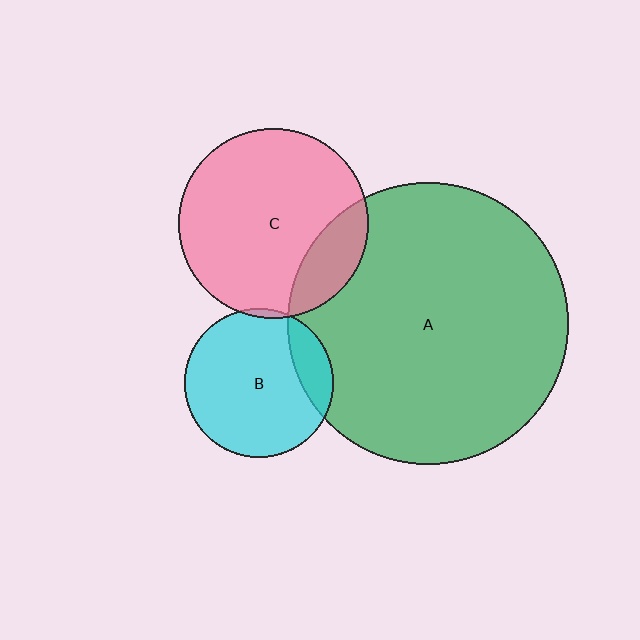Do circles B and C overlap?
Yes.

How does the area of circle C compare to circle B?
Approximately 1.6 times.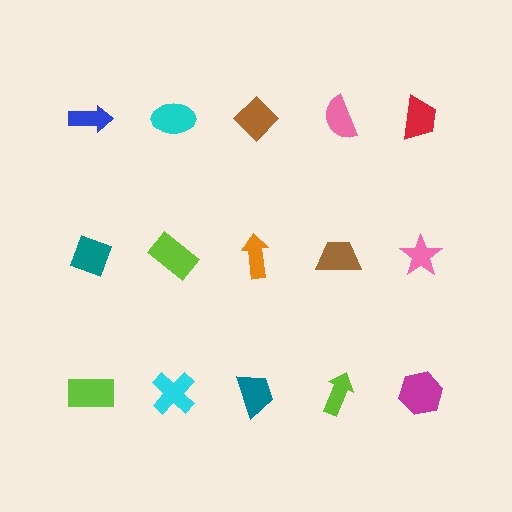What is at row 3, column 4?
A lime arrow.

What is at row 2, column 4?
A brown trapezoid.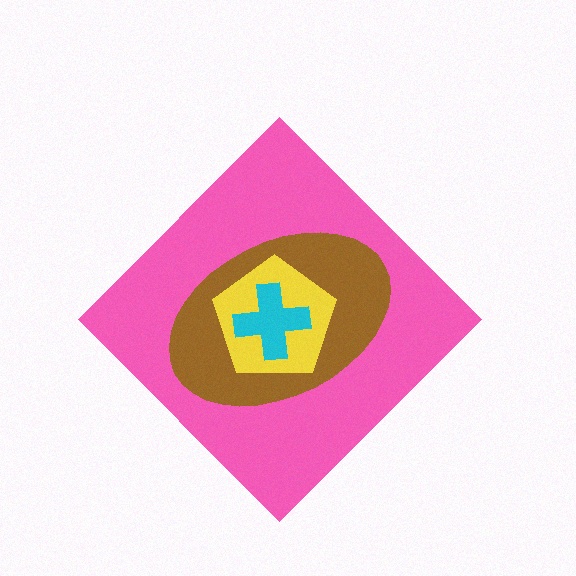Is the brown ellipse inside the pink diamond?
Yes.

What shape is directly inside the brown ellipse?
The yellow pentagon.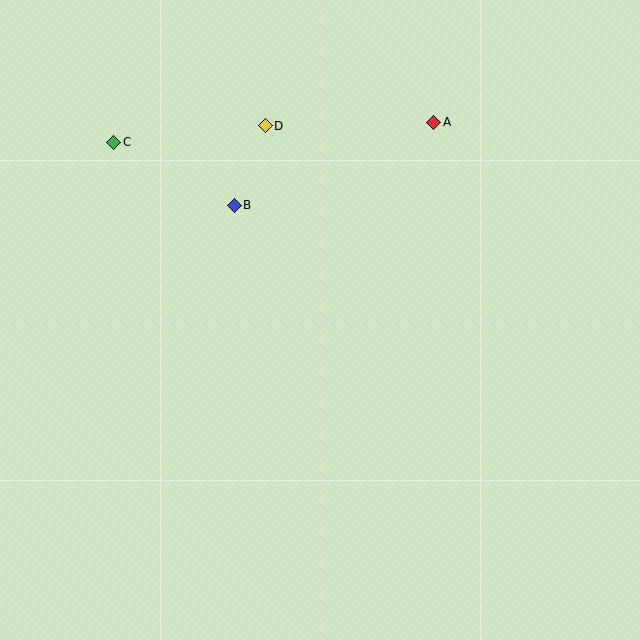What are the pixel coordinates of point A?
Point A is at (434, 122).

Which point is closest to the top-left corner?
Point C is closest to the top-left corner.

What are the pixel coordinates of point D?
Point D is at (265, 126).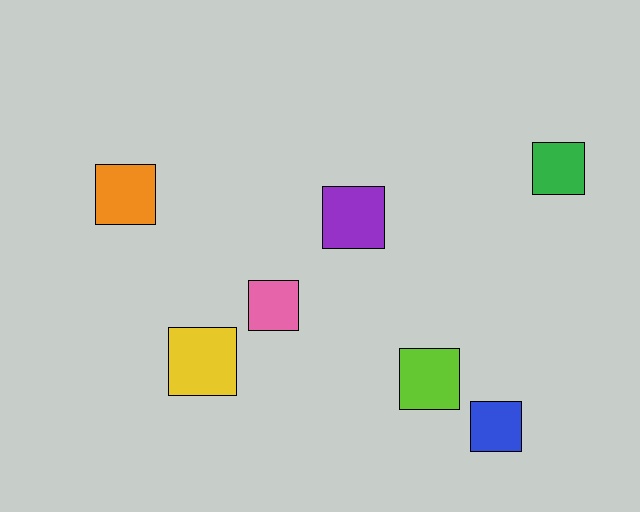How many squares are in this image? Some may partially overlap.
There are 7 squares.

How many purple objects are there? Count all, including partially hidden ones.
There is 1 purple object.